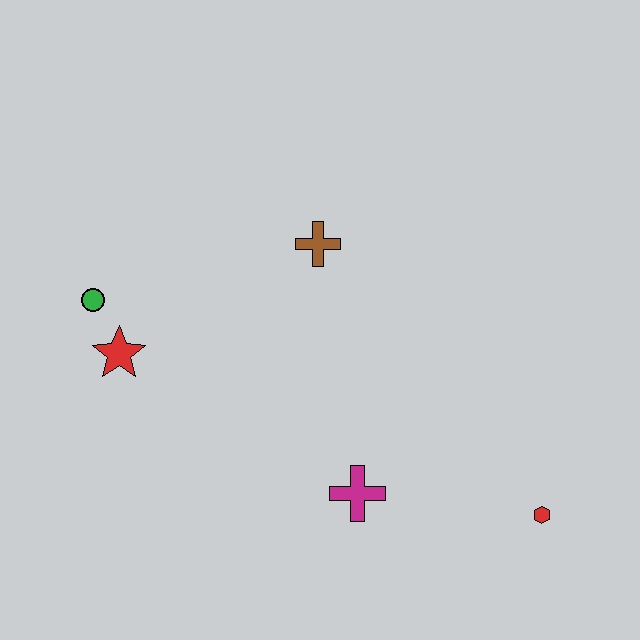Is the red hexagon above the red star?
No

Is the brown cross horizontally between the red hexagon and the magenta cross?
No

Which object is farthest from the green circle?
The red hexagon is farthest from the green circle.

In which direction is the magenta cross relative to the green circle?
The magenta cross is to the right of the green circle.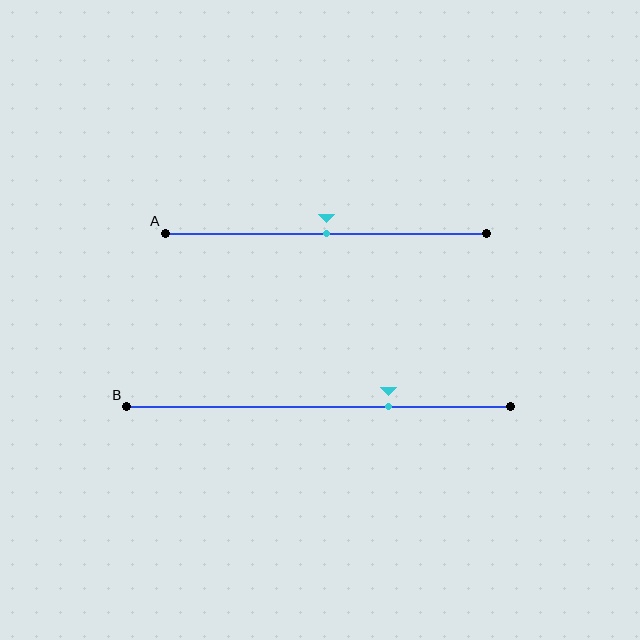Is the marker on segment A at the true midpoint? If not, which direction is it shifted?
Yes, the marker on segment A is at the true midpoint.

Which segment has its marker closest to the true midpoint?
Segment A has its marker closest to the true midpoint.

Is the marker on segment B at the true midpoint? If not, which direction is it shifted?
No, the marker on segment B is shifted to the right by about 18% of the segment length.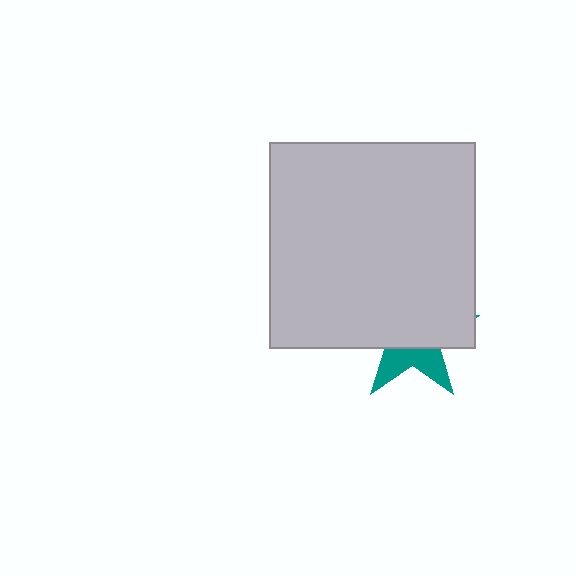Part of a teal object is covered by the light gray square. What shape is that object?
It is a star.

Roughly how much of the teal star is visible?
A small part of it is visible (roughly 33%).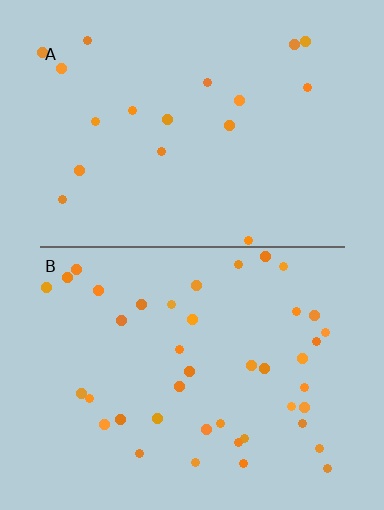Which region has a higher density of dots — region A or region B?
B (the bottom).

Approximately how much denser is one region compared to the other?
Approximately 2.3× — region B over region A.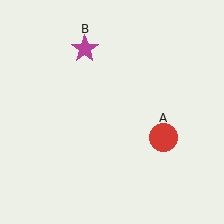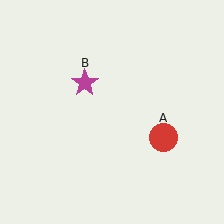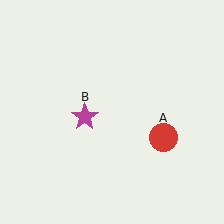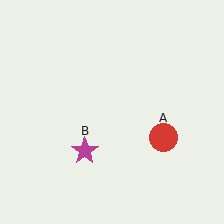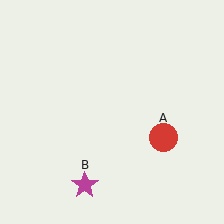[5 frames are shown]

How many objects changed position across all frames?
1 object changed position: magenta star (object B).